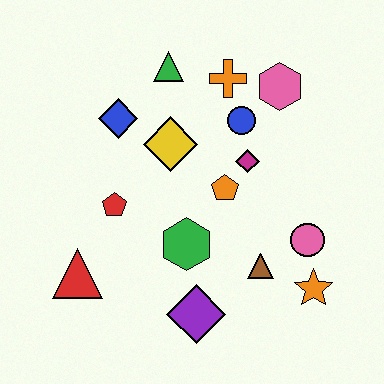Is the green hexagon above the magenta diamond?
No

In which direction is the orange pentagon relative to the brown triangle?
The orange pentagon is above the brown triangle.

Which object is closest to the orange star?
The pink circle is closest to the orange star.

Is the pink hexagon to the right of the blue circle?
Yes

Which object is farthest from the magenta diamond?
The red triangle is farthest from the magenta diamond.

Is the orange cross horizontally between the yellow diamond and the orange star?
Yes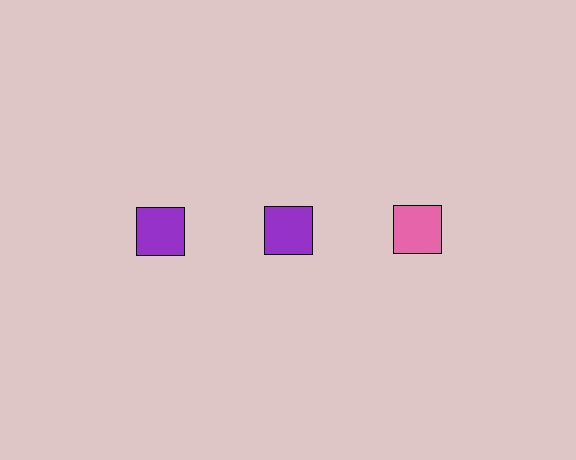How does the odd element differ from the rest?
It has a different color: pink instead of purple.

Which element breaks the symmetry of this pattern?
The pink square in the top row, center column breaks the symmetry. All other shapes are purple squares.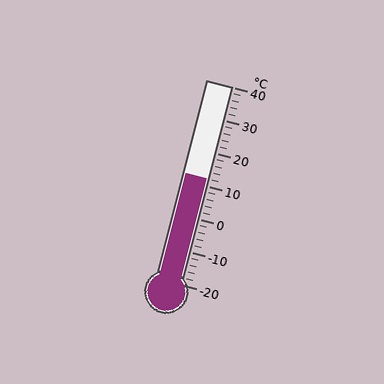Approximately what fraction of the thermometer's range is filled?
The thermometer is filled to approximately 55% of its range.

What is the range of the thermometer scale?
The thermometer scale ranges from -20°C to 40°C.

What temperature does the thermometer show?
The thermometer shows approximately 12°C.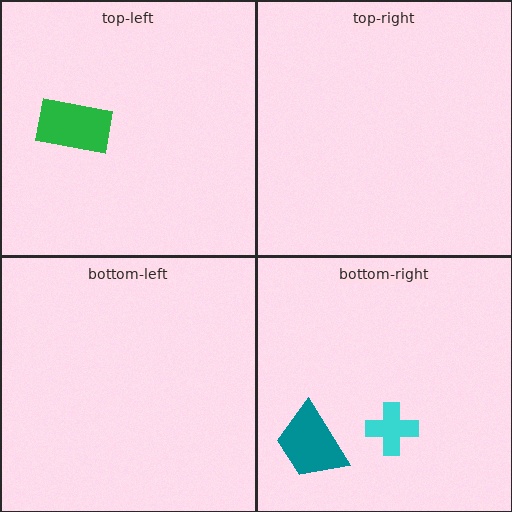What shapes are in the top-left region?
The green rectangle.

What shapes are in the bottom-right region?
The teal trapezoid, the cyan cross.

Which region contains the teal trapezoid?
The bottom-right region.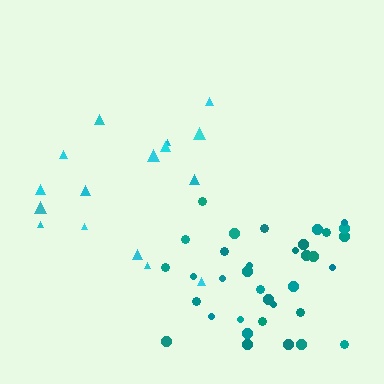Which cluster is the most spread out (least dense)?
Cyan.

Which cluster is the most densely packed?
Teal.